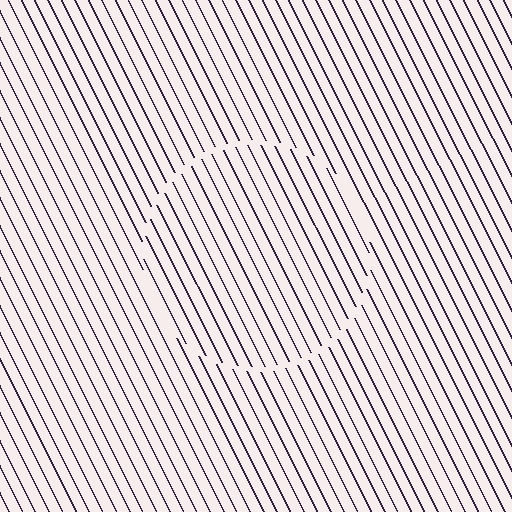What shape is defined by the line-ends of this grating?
An illusory circle. The interior of the shape contains the same grating, shifted by half a period — the contour is defined by the phase discontinuity where line-ends from the inner and outer gratings abut.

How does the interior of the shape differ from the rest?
The interior of the shape contains the same grating, shifted by half a period — the contour is defined by the phase discontinuity where line-ends from the inner and outer gratings abut.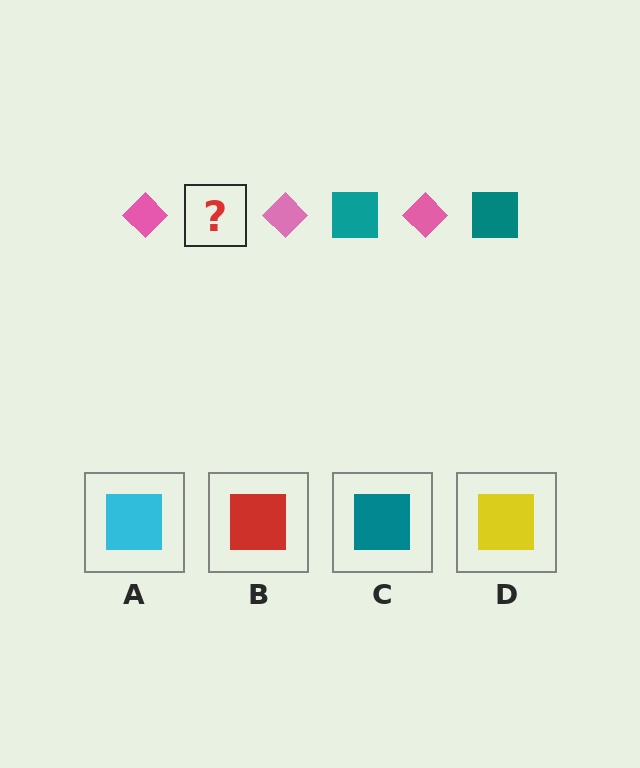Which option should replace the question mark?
Option C.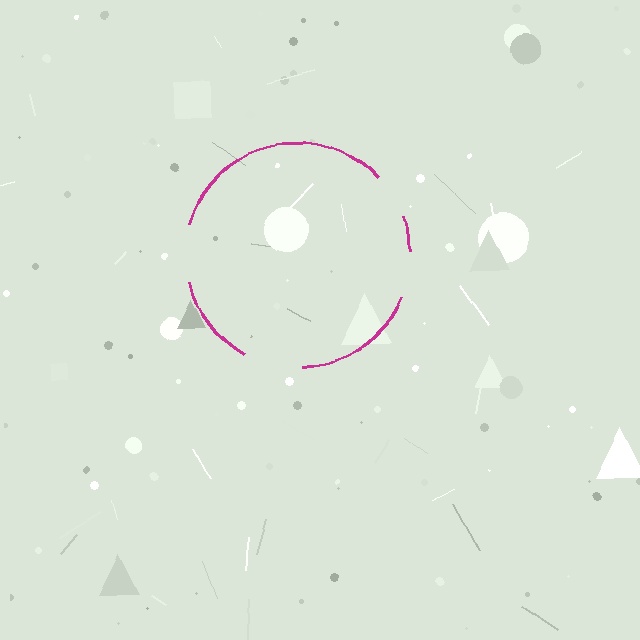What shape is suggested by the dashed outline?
The dashed outline suggests a circle.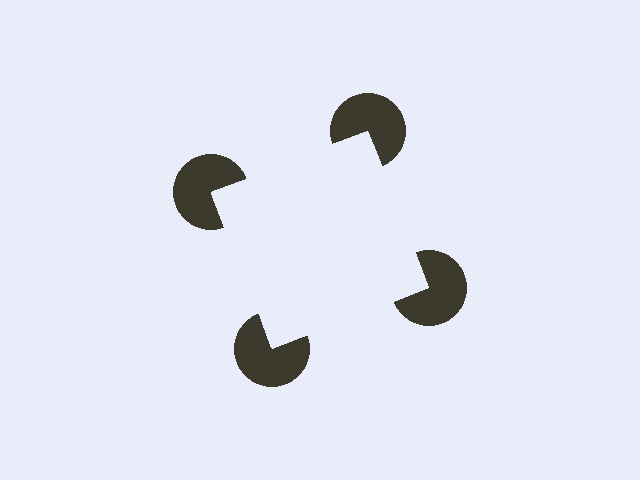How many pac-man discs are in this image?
There are 4 — one at each vertex of the illusory square.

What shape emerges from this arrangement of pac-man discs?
An illusory square — its edges are inferred from the aligned wedge cuts in the pac-man discs, not physically drawn.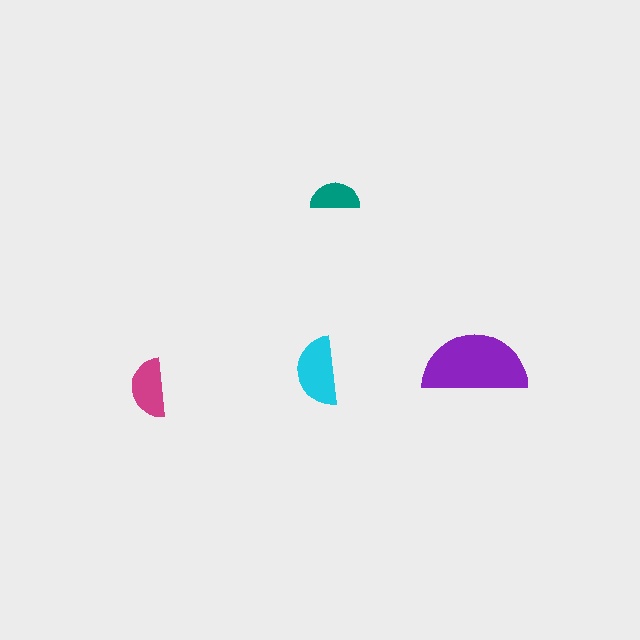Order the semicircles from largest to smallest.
the purple one, the cyan one, the magenta one, the teal one.